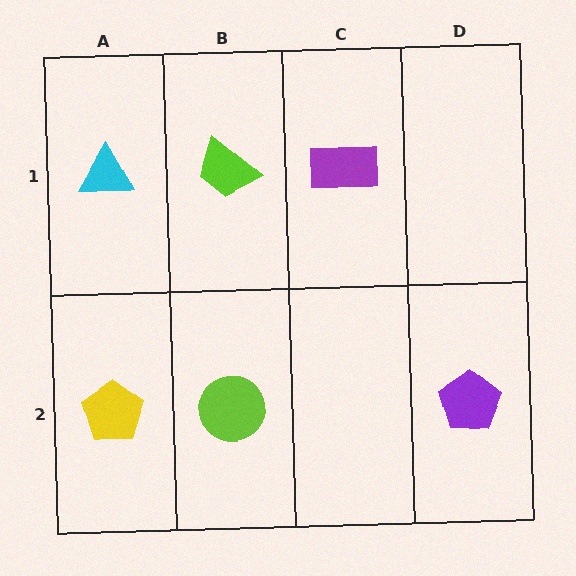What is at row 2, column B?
A lime circle.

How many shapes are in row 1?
3 shapes.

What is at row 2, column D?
A purple pentagon.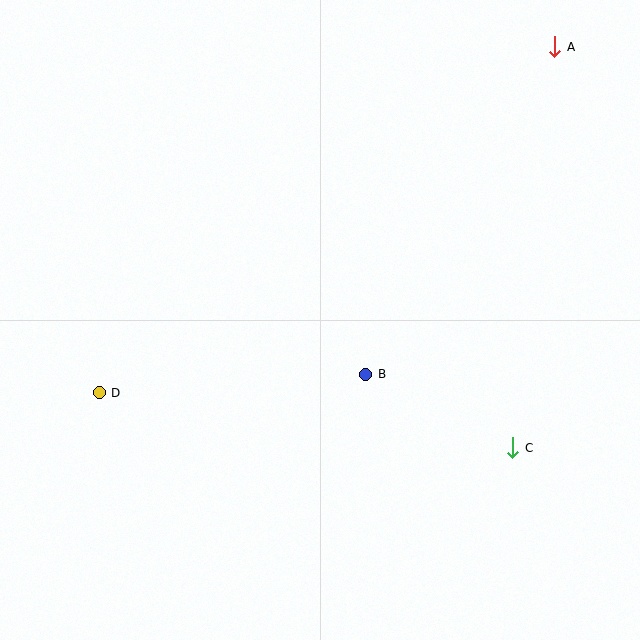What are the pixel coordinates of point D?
Point D is at (99, 393).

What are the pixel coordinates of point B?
Point B is at (366, 374).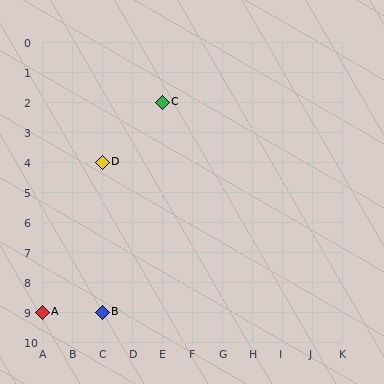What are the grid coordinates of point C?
Point C is at grid coordinates (E, 2).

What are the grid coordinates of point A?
Point A is at grid coordinates (A, 9).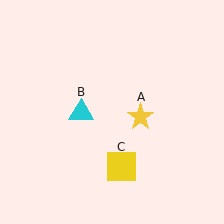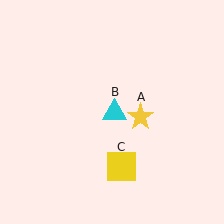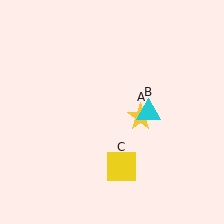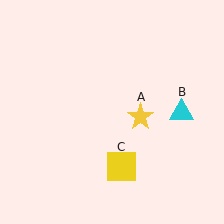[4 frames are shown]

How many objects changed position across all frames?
1 object changed position: cyan triangle (object B).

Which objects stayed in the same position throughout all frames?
Yellow star (object A) and yellow square (object C) remained stationary.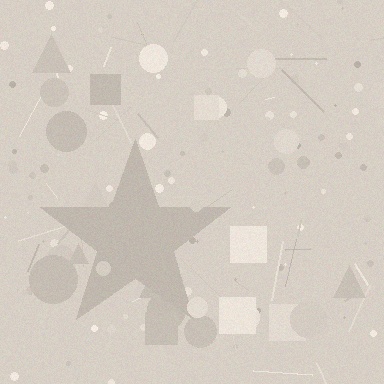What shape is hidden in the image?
A star is hidden in the image.